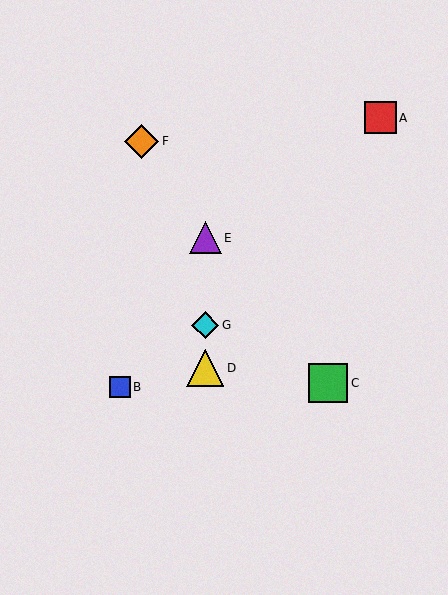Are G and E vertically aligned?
Yes, both are at x≈205.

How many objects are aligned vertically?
3 objects (D, E, G) are aligned vertically.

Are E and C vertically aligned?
No, E is at x≈205 and C is at x≈328.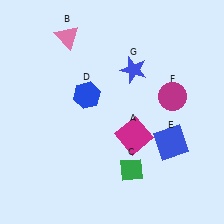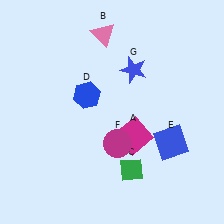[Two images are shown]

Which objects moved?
The objects that moved are: the pink triangle (B), the magenta circle (F).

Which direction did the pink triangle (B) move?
The pink triangle (B) moved right.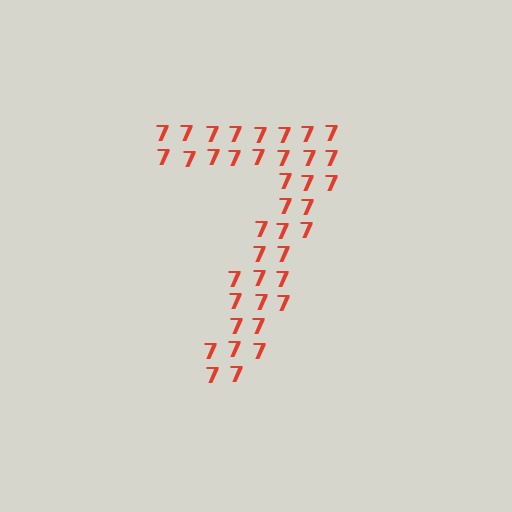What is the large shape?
The large shape is the digit 7.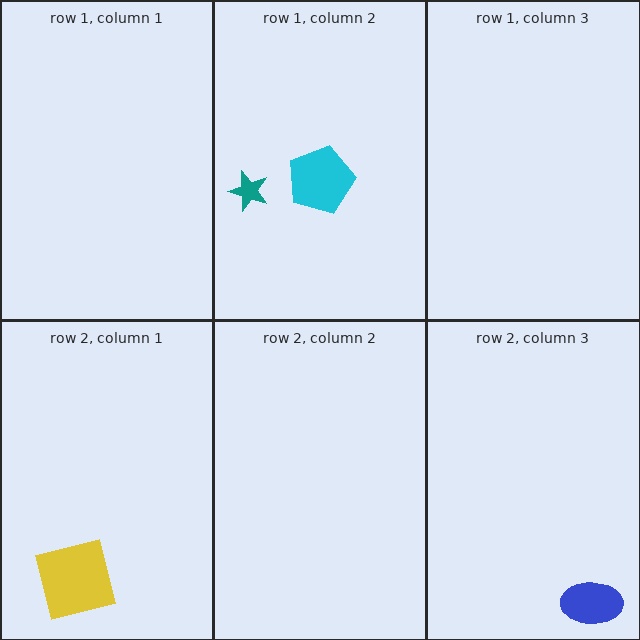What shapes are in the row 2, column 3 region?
The blue ellipse.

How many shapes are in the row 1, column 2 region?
2.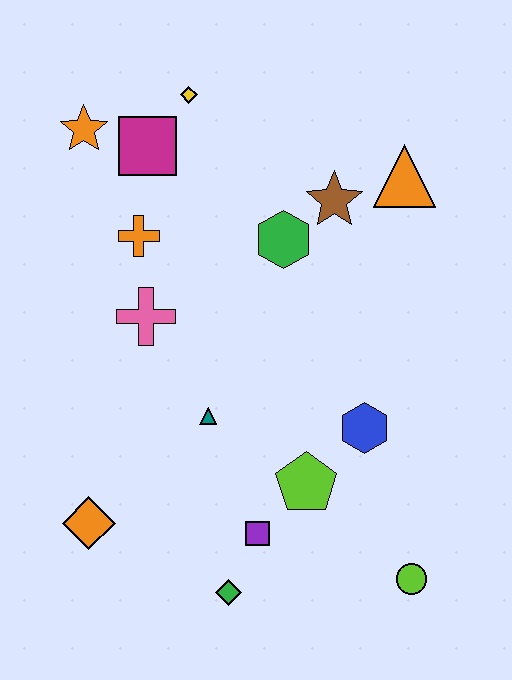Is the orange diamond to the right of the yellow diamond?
No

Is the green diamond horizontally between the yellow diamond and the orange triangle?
Yes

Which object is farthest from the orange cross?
The lime circle is farthest from the orange cross.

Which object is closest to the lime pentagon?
The purple square is closest to the lime pentagon.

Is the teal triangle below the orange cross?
Yes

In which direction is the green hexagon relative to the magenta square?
The green hexagon is to the right of the magenta square.